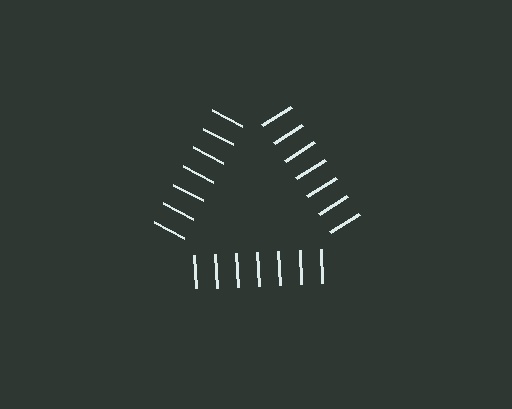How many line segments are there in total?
21 — 7 along each of the 3 edges.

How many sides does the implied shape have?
3 sides — the line-ends trace a triangle.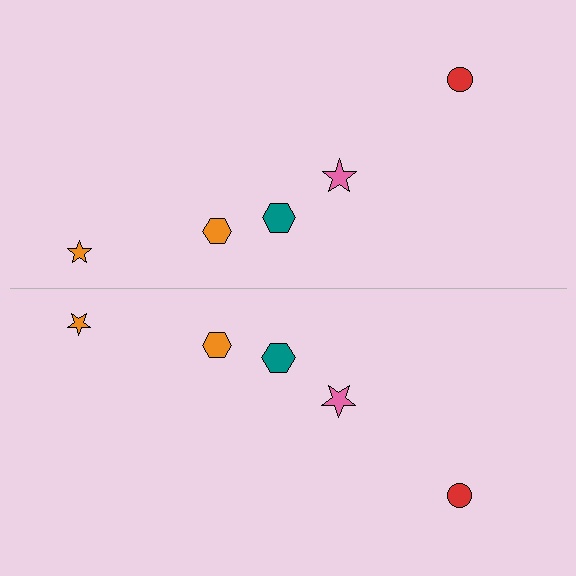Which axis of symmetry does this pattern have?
The pattern has a horizontal axis of symmetry running through the center of the image.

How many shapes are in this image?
There are 10 shapes in this image.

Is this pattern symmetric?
Yes, this pattern has bilateral (reflection) symmetry.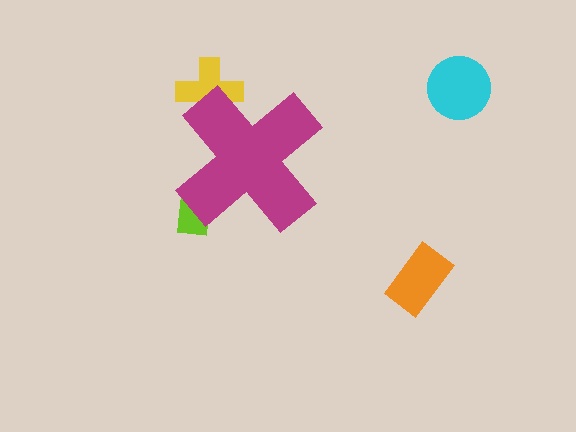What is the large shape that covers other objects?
A magenta cross.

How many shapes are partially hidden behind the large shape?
2 shapes are partially hidden.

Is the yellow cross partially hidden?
Yes, the yellow cross is partially hidden behind the magenta cross.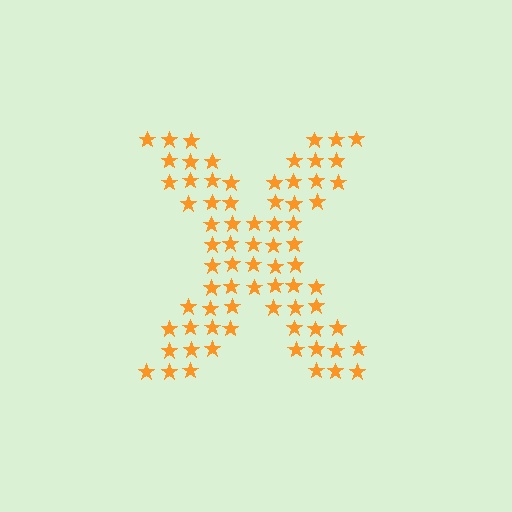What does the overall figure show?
The overall figure shows the letter X.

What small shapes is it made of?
It is made of small stars.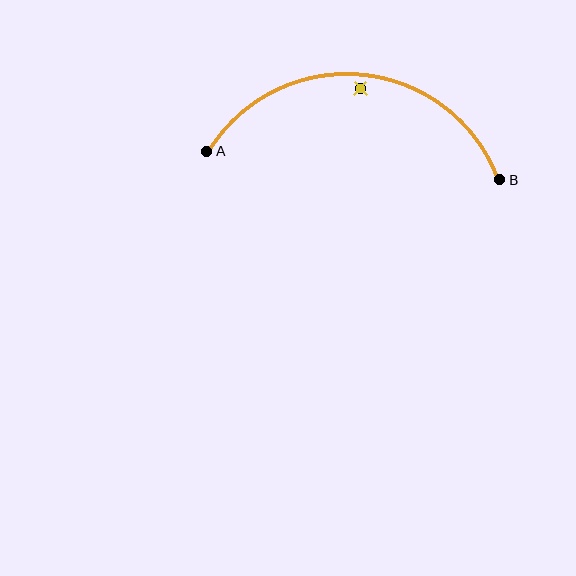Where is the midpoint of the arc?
The arc midpoint is the point on the curve farthest from the straight line joining A and B. It sits above that line.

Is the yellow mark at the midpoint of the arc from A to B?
No — the yellow mark does not lie on the arc at all. It sits slightly inside the curve.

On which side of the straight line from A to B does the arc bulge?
The arc bulges above the straight line connecting A and B.